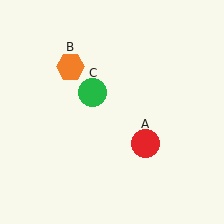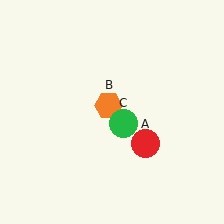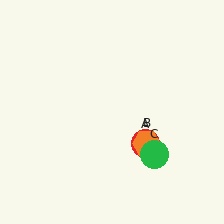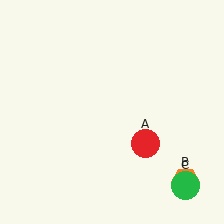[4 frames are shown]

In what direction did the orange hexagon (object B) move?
The orange hexagon (object B) moved down and to the right.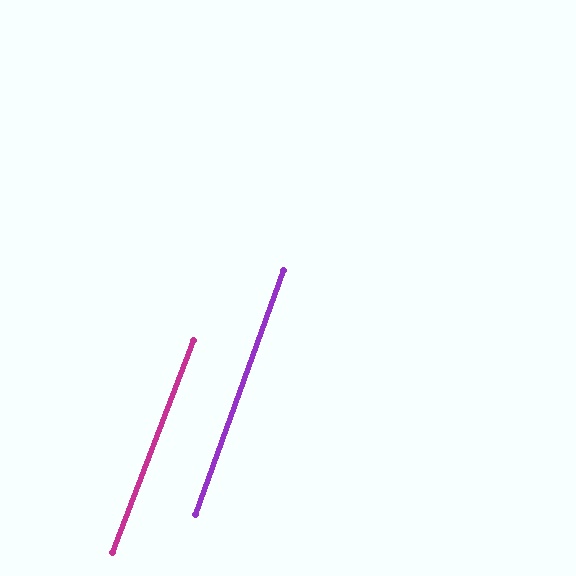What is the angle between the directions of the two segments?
Approximately 1 degree.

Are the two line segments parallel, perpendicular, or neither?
Parallel — their directions differ by only 1.0°.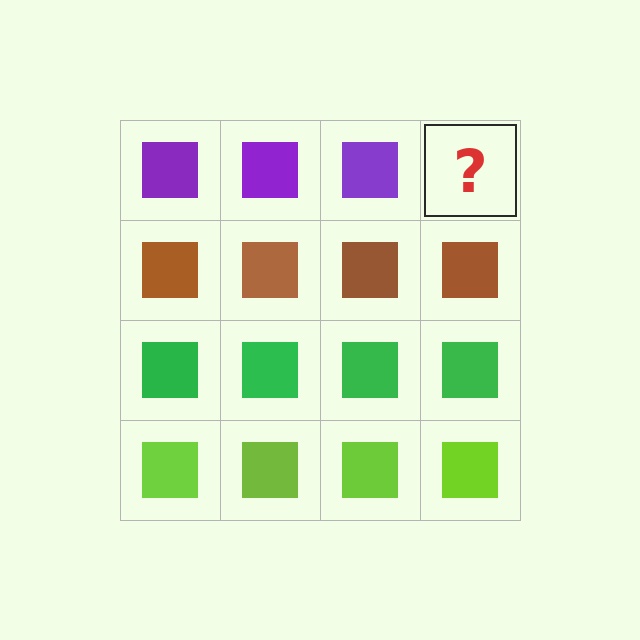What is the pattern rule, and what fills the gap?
The rule is that each row has a consistent color. The gap should be filled with a purple square.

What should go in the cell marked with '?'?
The missing cell should contain a purple square.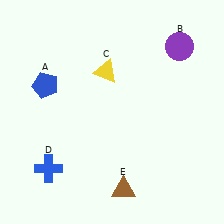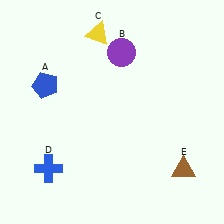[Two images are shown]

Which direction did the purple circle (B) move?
The purple circle (B) moved left.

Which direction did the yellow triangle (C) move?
The yellow triangle (C) moved up.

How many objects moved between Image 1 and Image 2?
3 objects moved between the two images.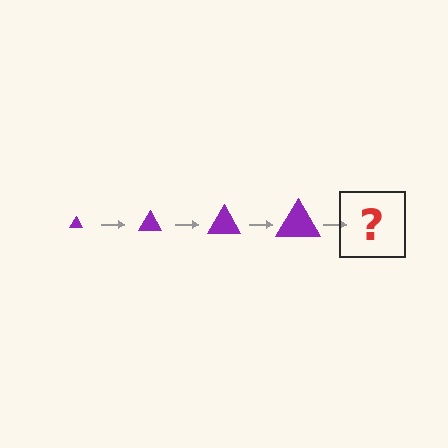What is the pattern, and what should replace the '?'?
The pattern is that the triangle gets progressively larger each step. The '?' should be a purple triangle, larger than the previous one.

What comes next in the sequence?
The next element should be a purple triangle, larger than the previous one.